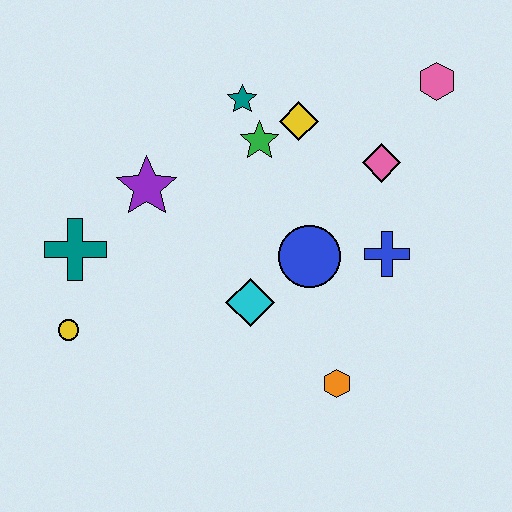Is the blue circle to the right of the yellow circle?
Yes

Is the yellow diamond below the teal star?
Yes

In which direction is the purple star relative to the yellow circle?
The purple star is above the yellow circle.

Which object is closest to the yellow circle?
The teal cross is closest to the yellow circle.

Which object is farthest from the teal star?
The orange hexagon is farthest from the teal star.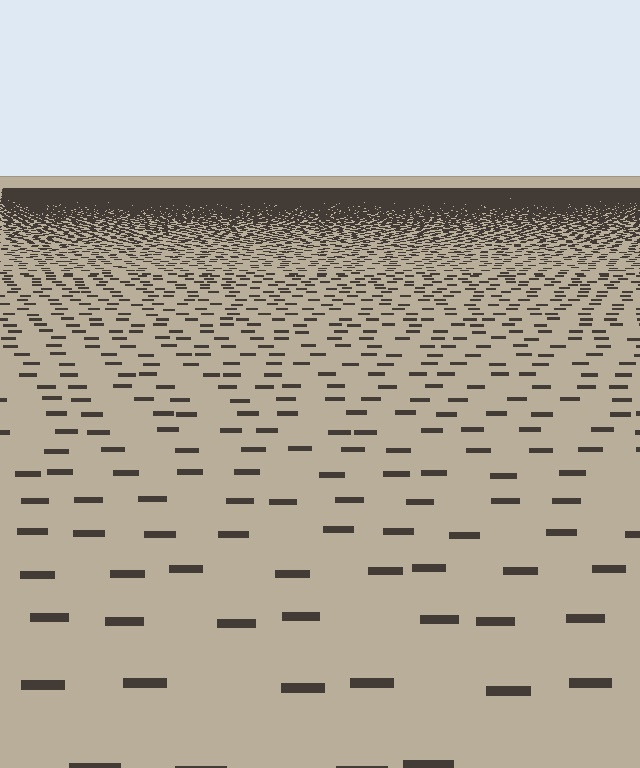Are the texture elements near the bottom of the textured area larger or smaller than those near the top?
Larger. Near the bottom, elements are closer to the viewer and appear at a bigger on-screen size.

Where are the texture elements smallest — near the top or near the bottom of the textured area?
Near the top.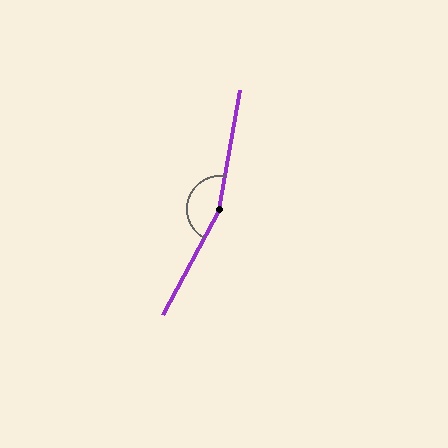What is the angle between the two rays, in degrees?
Approximately 162 degrees.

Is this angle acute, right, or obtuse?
It is obtuse.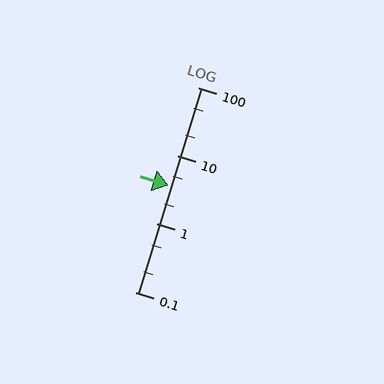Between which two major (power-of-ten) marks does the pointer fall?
The pointer is between 1 and 10.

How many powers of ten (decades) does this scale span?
The scale spans 3 decades, from 0.1 to 100.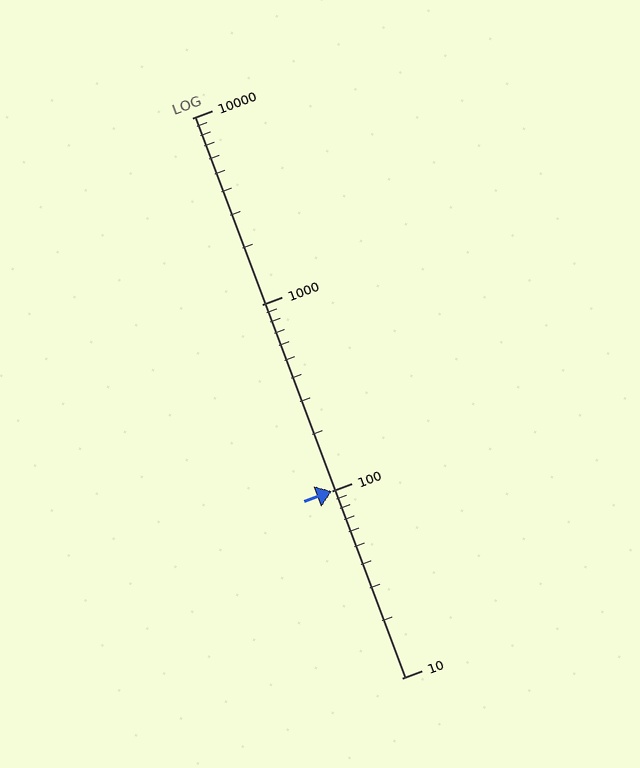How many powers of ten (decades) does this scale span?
The scale spans 3 decades, from 10 to 10000.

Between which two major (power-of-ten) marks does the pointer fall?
The pointer is between 100 and 1000.